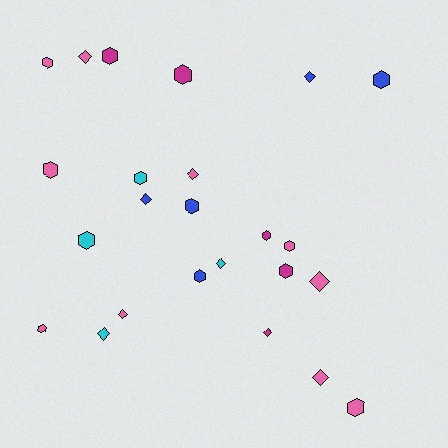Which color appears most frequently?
Pink, with 10 objects.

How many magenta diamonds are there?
There is 1 magenta diamond.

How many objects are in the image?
There are 24 objects.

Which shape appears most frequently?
Hexagon, with 14 objects.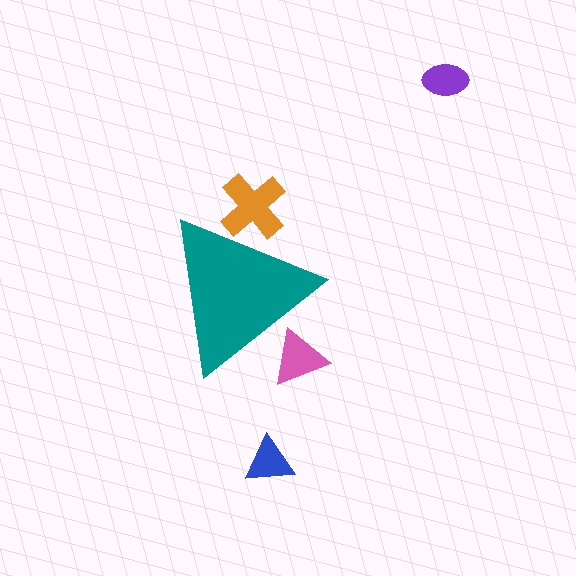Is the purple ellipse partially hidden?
No, the purple ellipse is fully visible.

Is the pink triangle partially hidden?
Yes, the pink triangle is partially hidden behind the teal triangle.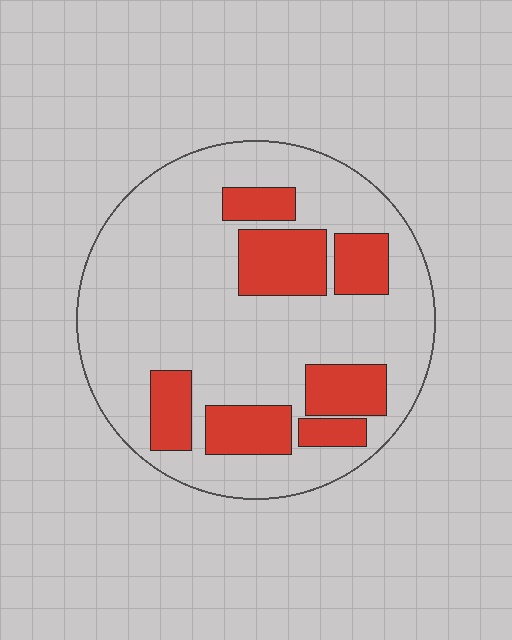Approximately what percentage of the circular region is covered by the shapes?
Approximately 25%.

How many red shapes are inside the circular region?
7.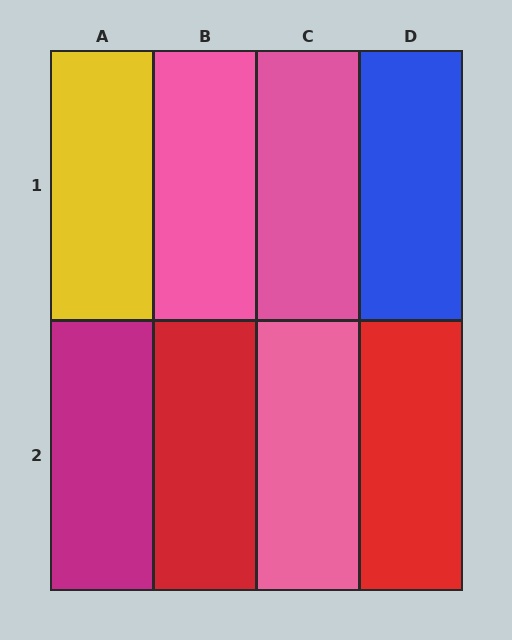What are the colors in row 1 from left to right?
Yellow, pink, pink, blue.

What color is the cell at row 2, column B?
Red.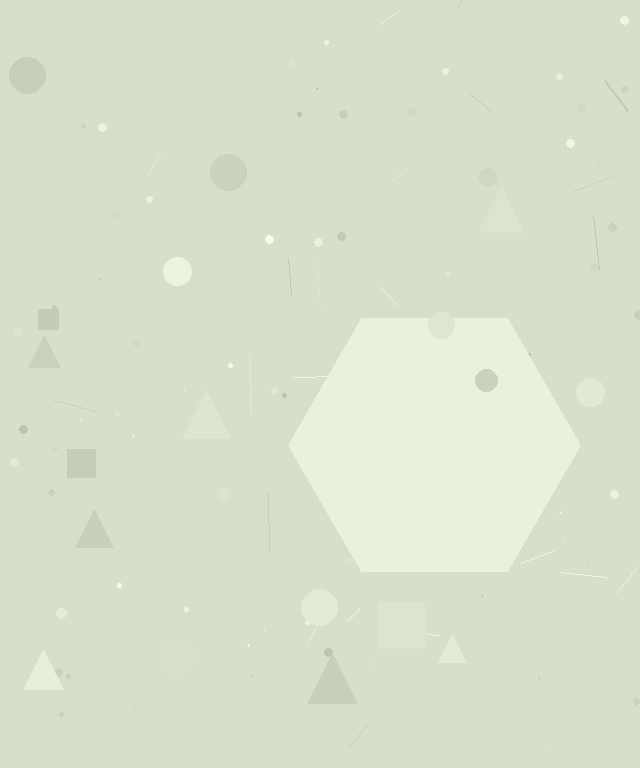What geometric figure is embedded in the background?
A hexagon is embedded in the background.